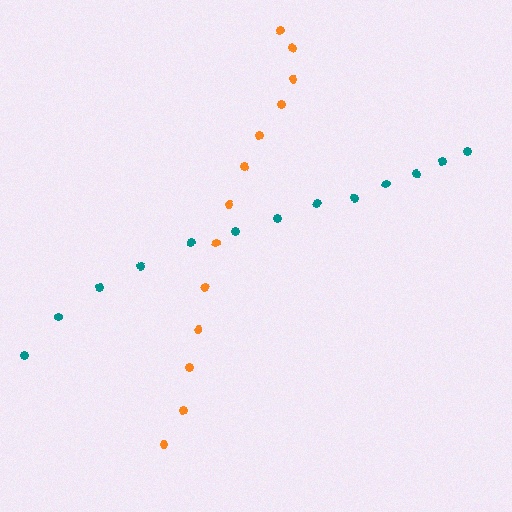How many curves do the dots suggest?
There are 2 distinct paths.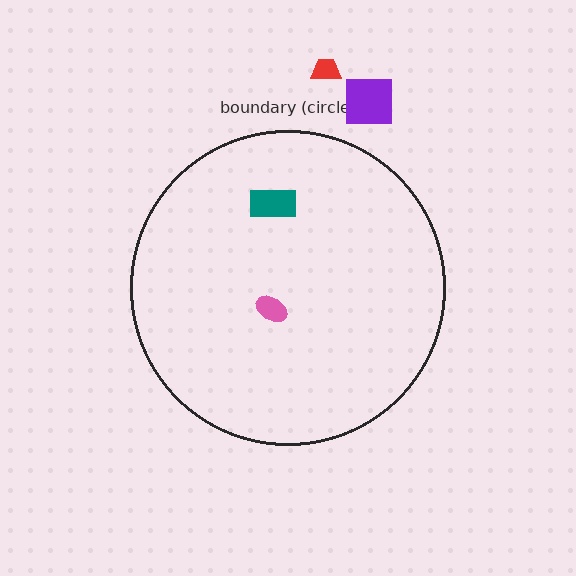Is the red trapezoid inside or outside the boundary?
Outside.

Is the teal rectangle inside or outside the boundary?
Inside.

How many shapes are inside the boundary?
2 inside, 2 outside.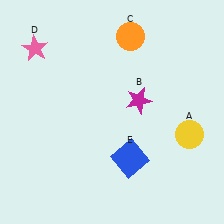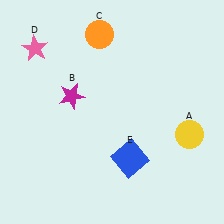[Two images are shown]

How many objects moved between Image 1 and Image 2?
2 objects moved between the two images.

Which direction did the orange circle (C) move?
The orange circle (C) moved left.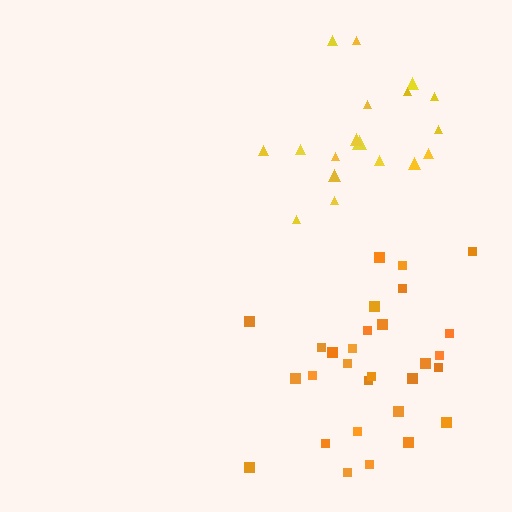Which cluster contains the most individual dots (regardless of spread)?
Orange (29).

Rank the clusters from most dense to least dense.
orange, yellow.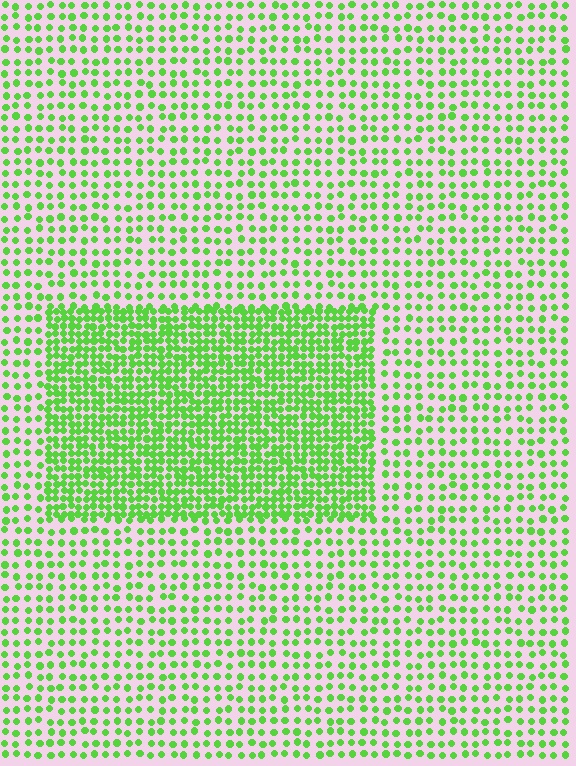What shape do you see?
I see a rectangle.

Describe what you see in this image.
The image contains small lime elements arranged at two different densities. A rectangle-shaped region is visible where the elements are more densely packed than the surrounding area.